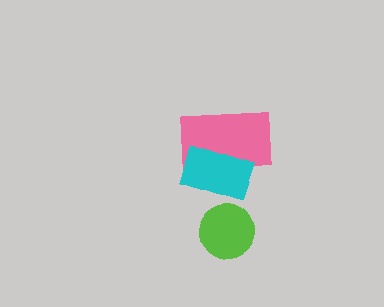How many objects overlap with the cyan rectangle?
1 object overlaps with the cyan rectangle.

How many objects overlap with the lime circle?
0 objects overlap with the lime circle.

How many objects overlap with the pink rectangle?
1 object overlaps with the pink rectangle.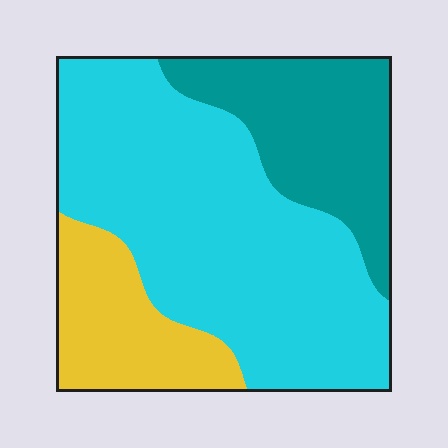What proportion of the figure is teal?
Teal covers roughly 25% of the figure.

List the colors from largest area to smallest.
From largest to smallest: cyan, teal, yellow.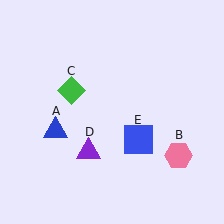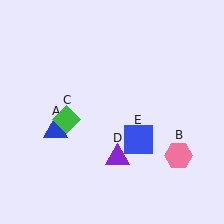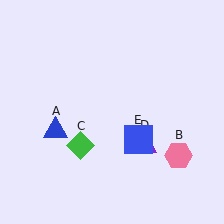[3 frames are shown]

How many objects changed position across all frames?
2 objects changed position: green diamond (object C), purple triangle (object D).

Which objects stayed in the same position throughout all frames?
Blue triangle (object A) and pink hexagon (object B) and blue square (object E) remained stationary.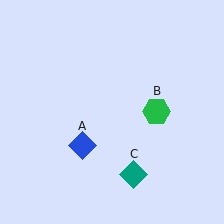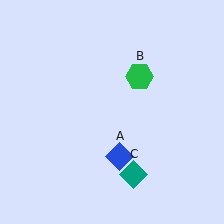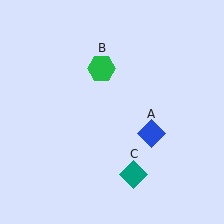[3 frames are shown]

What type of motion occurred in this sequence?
The blue diamond (object A), green hexagon (object B) rotated counterclockwise around the center of the scene.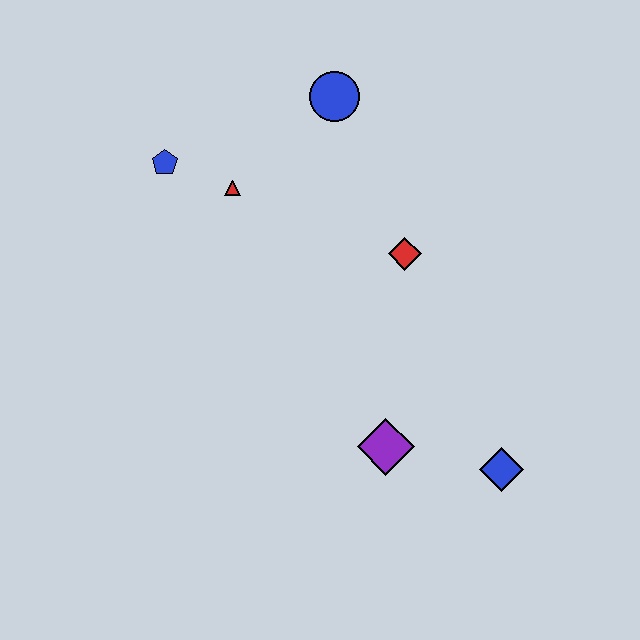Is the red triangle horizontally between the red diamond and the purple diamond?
No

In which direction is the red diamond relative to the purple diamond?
The red diamond is above the purple diamond.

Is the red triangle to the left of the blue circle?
Yes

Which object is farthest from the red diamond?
The blue pentagon is farthest from the red diamond.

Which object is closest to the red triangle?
The blue pentagon is closest to the red triangle.